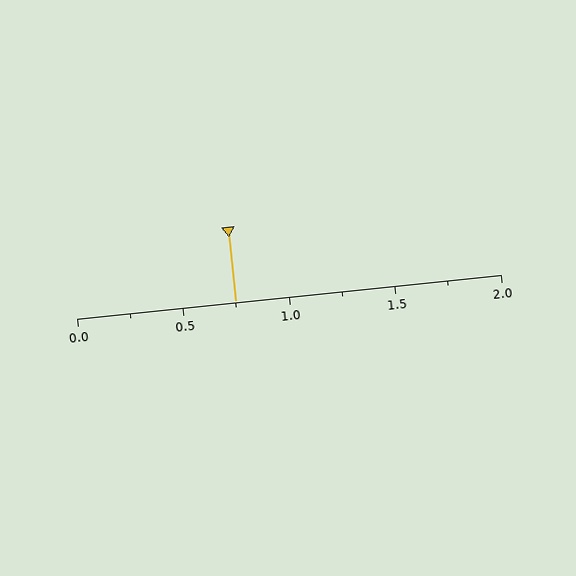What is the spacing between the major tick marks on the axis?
The major ticks are spaced 0.5 apart.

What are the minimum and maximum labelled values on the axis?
The axis runs from 0.0 to 2.0.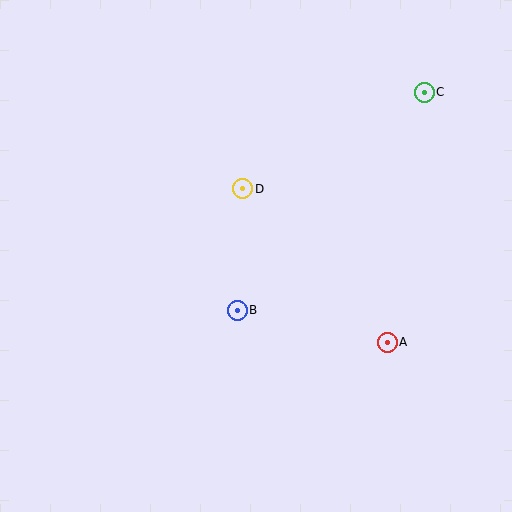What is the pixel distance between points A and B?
The distance between A and B is 153 pixels.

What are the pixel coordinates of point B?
Point B is at (237, 310).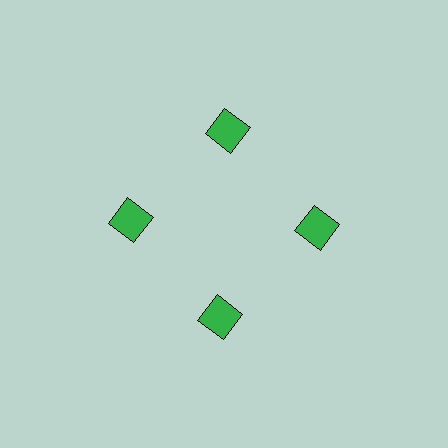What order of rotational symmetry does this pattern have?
This pattern has 4-fold rotational symmetry.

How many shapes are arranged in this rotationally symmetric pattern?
There are 4 shapes, arranged in 4 groups of 1.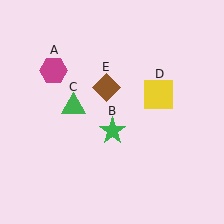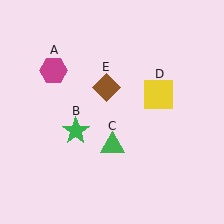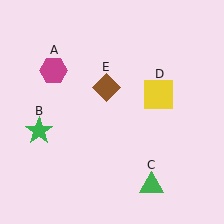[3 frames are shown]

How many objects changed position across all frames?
2 objects changed position: green star (object B), green triangle (object C).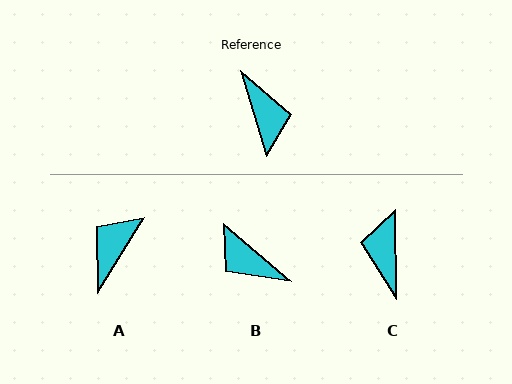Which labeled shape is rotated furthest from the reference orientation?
C, about 164 degrees away.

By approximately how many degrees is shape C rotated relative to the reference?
Approximately 164 degrees counter-clockwise.